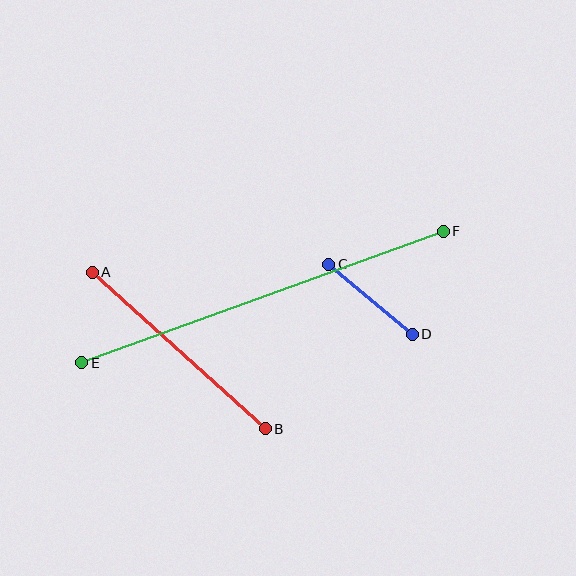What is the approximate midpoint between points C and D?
The midpoint is at approximately (370, 299) pixels.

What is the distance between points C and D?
The distance is approximately 109 pixels.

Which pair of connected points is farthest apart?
Points E and F are farthest apart.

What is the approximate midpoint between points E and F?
The midpoint is at approximately (263, 297) pixels.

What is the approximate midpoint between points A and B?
The midpoint is at approximately (179, 350) pixels.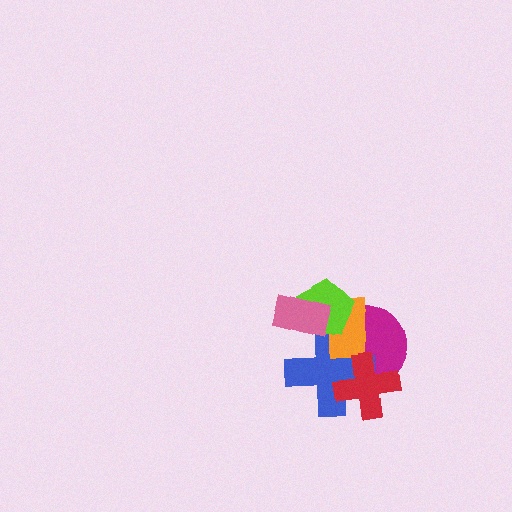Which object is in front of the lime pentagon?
The pink rectangle is in front of the lime pentagon.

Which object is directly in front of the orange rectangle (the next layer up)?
The lime pentagon is directly in front of the orange rectangle.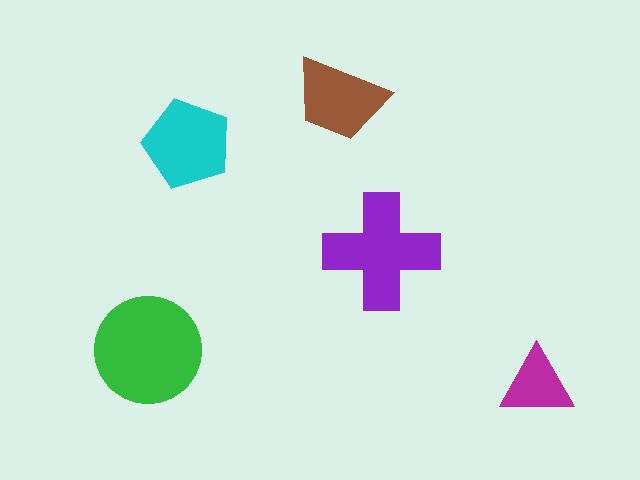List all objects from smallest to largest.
The magenta triangle, the brown trapezoid, the cyan pentagon, the purple cross, the green circle.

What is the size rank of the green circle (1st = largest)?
1st.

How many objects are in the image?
There are 5 objects in the image.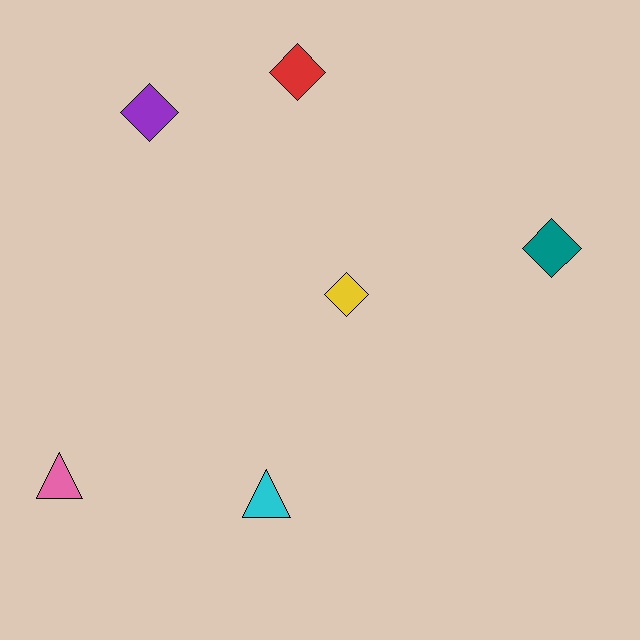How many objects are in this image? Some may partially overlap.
There are 6 objects.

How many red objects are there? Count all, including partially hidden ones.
There is 1 red object.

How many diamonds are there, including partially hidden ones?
There are 4 diamonds.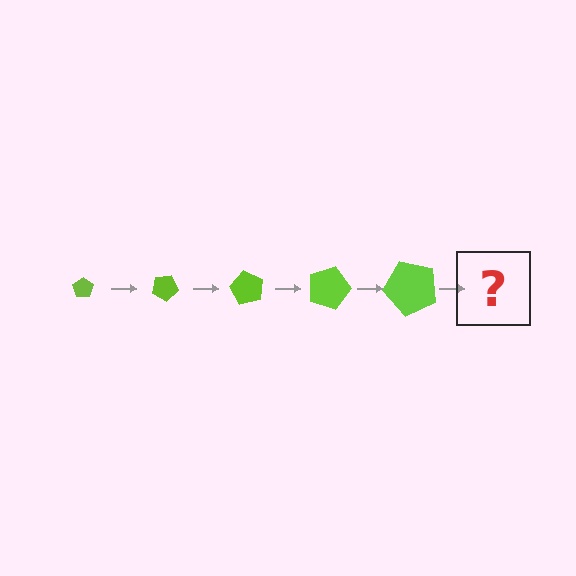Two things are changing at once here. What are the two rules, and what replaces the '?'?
The two rules are that the pentagon grows larger each step and it rotates 30 degrees each step. The '?' should be a pentagon, larger than the previous one and rotated 150 degrees from the start.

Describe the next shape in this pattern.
It should be a pentagon, larger than the previous one and rotated 150 degrees from the start.